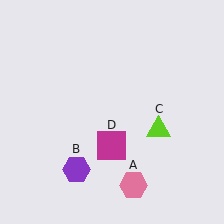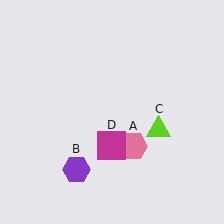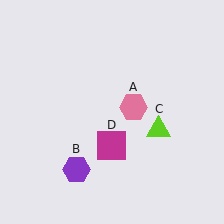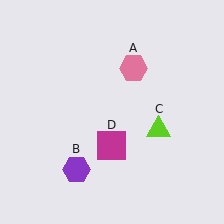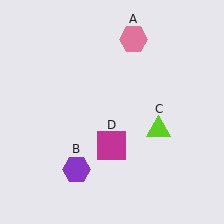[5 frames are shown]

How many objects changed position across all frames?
1 object changed position: pink hexagon (object A).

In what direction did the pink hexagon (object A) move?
The pink hexagon (object A) moved up.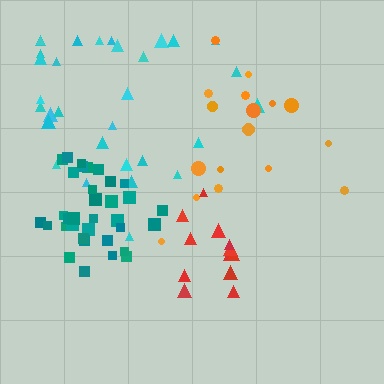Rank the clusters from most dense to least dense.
teal, red, cyan, orange.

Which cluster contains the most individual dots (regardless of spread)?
Teal (34).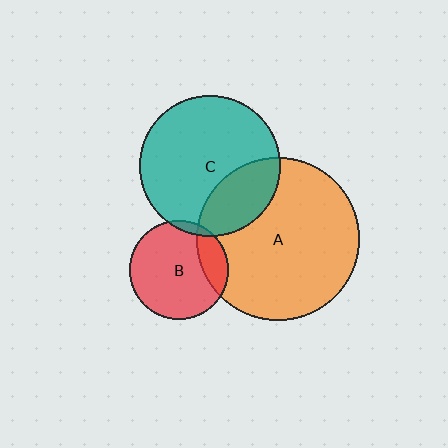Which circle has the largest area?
Circle A (orange).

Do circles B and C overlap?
Yes.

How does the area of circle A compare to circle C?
Approximately 1.3 times.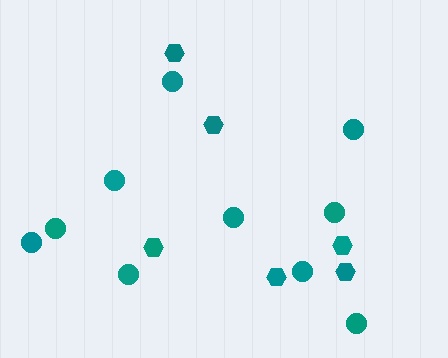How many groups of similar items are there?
There are 2 groups: one group of hexagons (6) and one group of circles (10).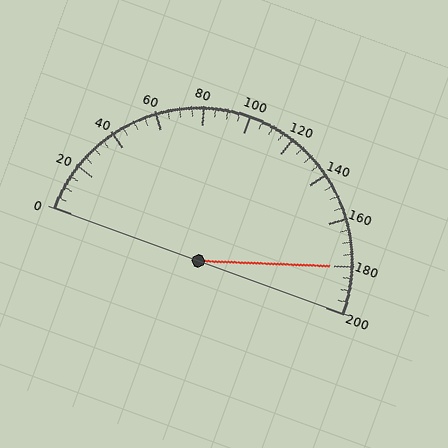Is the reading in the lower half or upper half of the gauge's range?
The reading is in the upper half of the range (0 to 200).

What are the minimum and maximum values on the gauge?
The gauge ranges from 0 to 200.